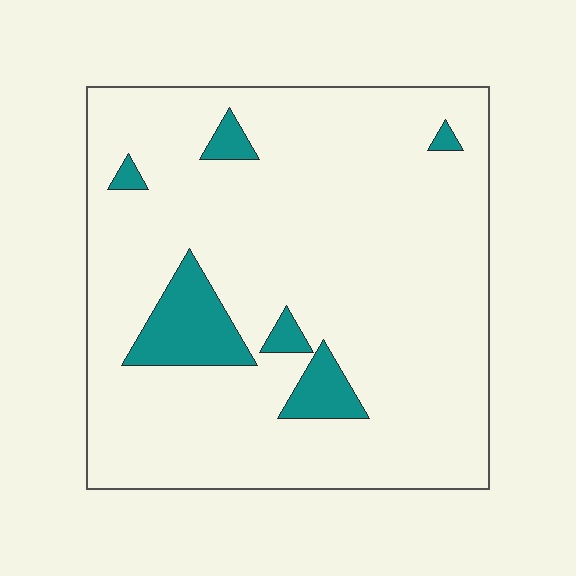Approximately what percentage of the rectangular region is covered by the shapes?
Approximately 10%.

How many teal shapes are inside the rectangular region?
6.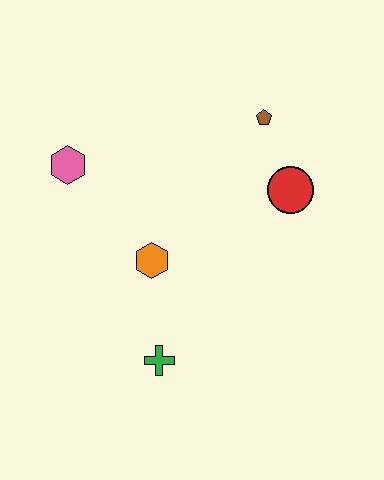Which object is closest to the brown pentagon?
The red circle is closest to the brown pentagon.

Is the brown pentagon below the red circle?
No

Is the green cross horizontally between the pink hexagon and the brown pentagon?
Yes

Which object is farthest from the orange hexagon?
The brown pentagon is farthest from the orange hexagon.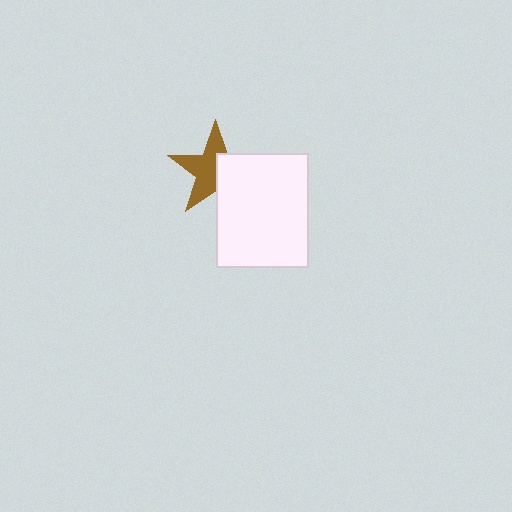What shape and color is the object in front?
The object in front is a white rectangle.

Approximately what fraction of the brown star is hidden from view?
Roughly 43% of the brown star is hidden behind the white rectangle.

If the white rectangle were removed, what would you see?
You would see the complete brown star.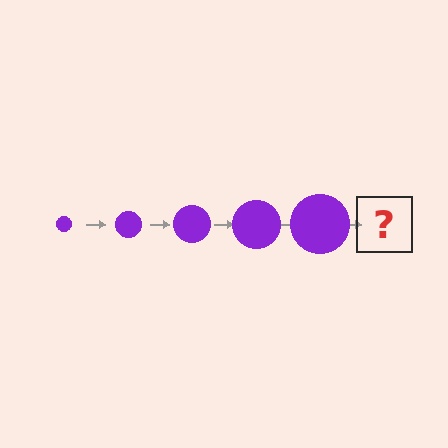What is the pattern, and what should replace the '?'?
The pattern is that the circle gets progressively larger each step. The '?' should be a purple circle, larger than the previous one.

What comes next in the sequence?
The next element should be a purple circle, larger than the previous one.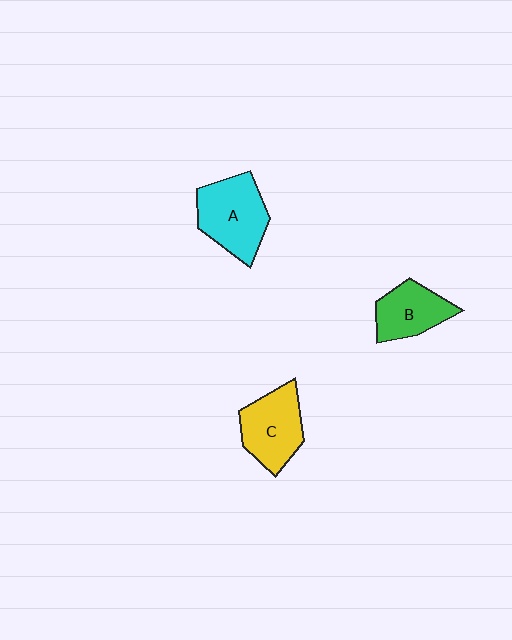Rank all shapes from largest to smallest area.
From largest to smallest: A (cyan), C (yellow), B (green).